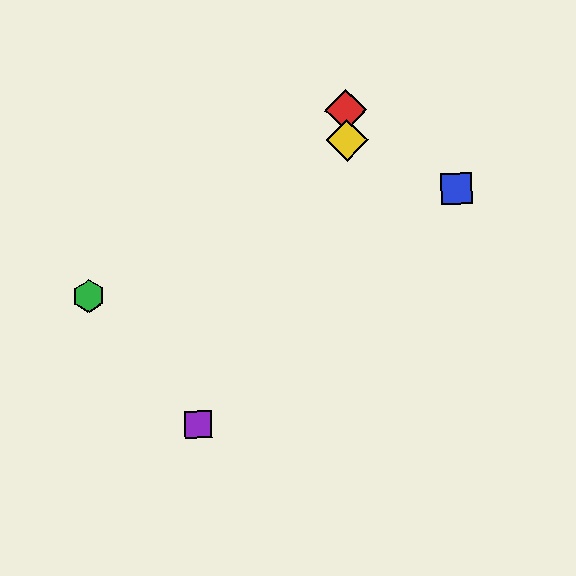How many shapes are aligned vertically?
2 shapes (the red diamond, the yellow diamond) are aligned vertically.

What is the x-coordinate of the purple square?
The purple square is at x≈198.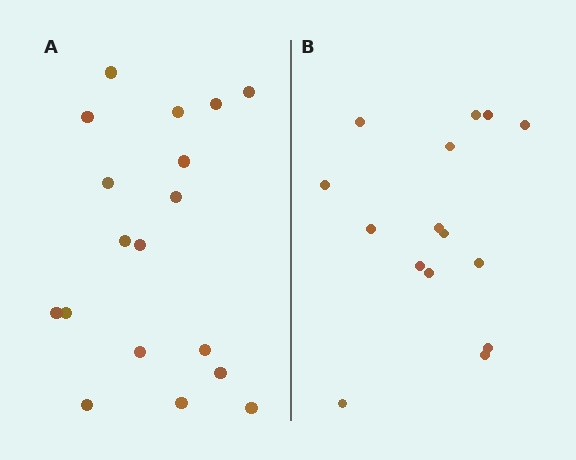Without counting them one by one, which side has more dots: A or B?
Region A (the left region) has more dots.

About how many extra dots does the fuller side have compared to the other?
Region A has just a few more — roughly 2 or 3 more dots than region B.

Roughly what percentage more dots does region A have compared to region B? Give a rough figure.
About 20% more.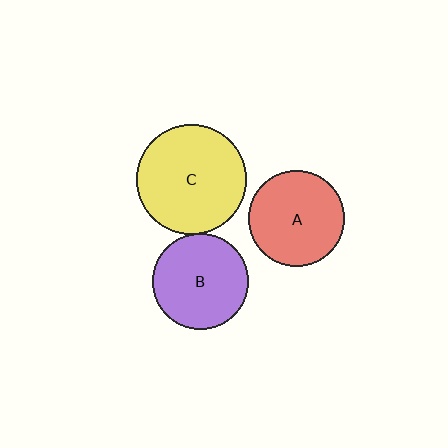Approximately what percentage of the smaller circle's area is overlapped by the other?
Approximately 5%.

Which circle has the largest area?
Circle C (yellow).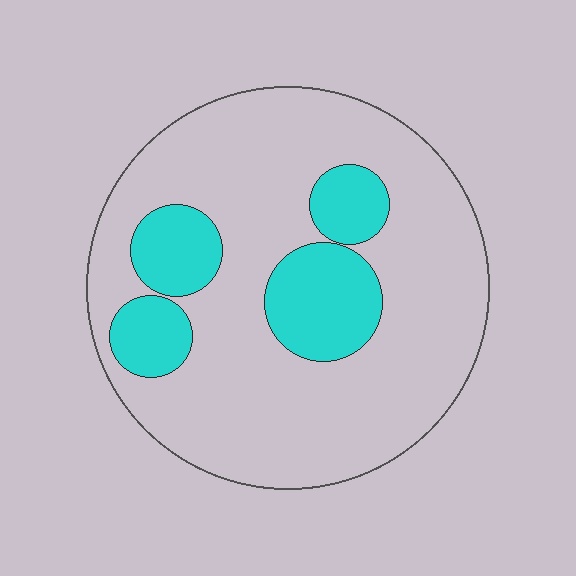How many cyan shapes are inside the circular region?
4.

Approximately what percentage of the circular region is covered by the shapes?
Approximately 20%.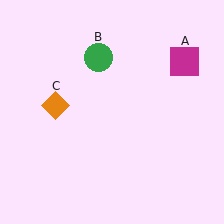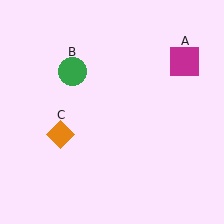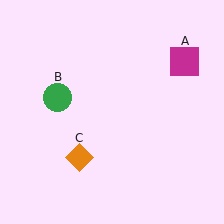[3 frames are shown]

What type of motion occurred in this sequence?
The green circle (object B), orange diamond (object C) rotated counterclockwise around the center of the scene.